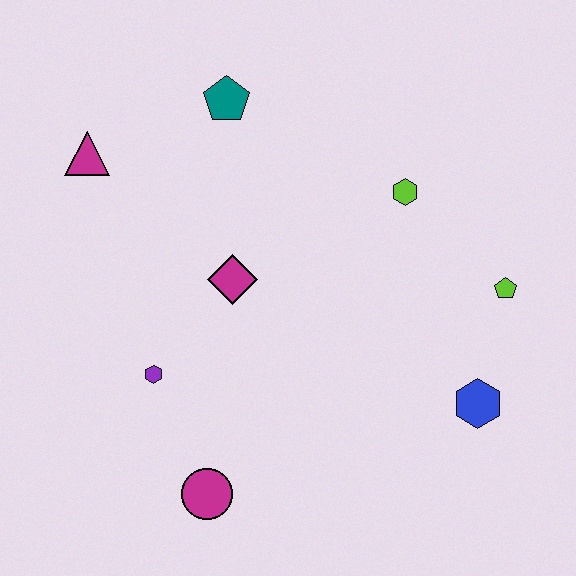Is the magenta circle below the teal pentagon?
Yes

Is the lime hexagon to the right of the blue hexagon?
No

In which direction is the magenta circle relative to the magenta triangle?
The magenta circle is below the magenta triangle.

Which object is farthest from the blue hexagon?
The magenta triangle is farthest from the blue hexagon.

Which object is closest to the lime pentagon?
The blue hexagon is closest to the lime pentagon.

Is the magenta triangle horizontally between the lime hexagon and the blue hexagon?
No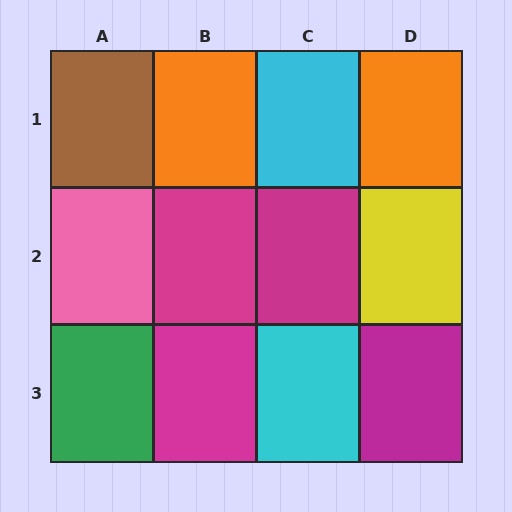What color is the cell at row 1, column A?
Brown.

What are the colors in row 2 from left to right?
Pink, magenta, magenta, yellow.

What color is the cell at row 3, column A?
Green.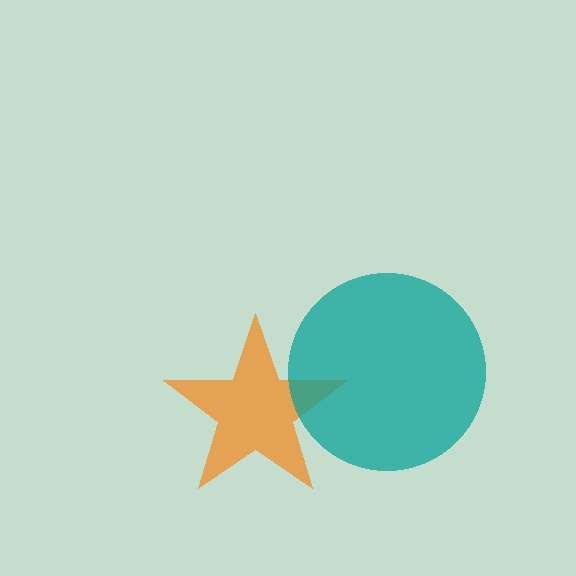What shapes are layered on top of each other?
The layered shapes are: an orange star, a teal circle.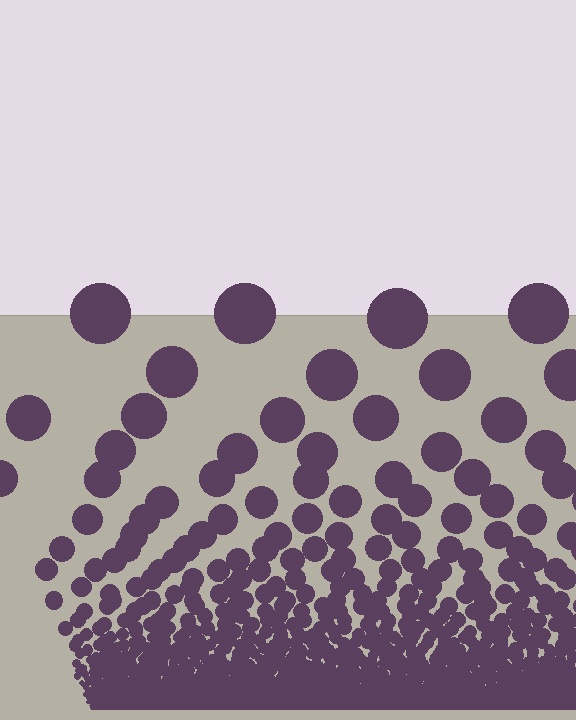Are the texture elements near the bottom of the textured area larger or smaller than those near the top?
Smaller. The gradient is inverted — elements near the bottom are smaller and denser.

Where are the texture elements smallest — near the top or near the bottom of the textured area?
Near the bottom.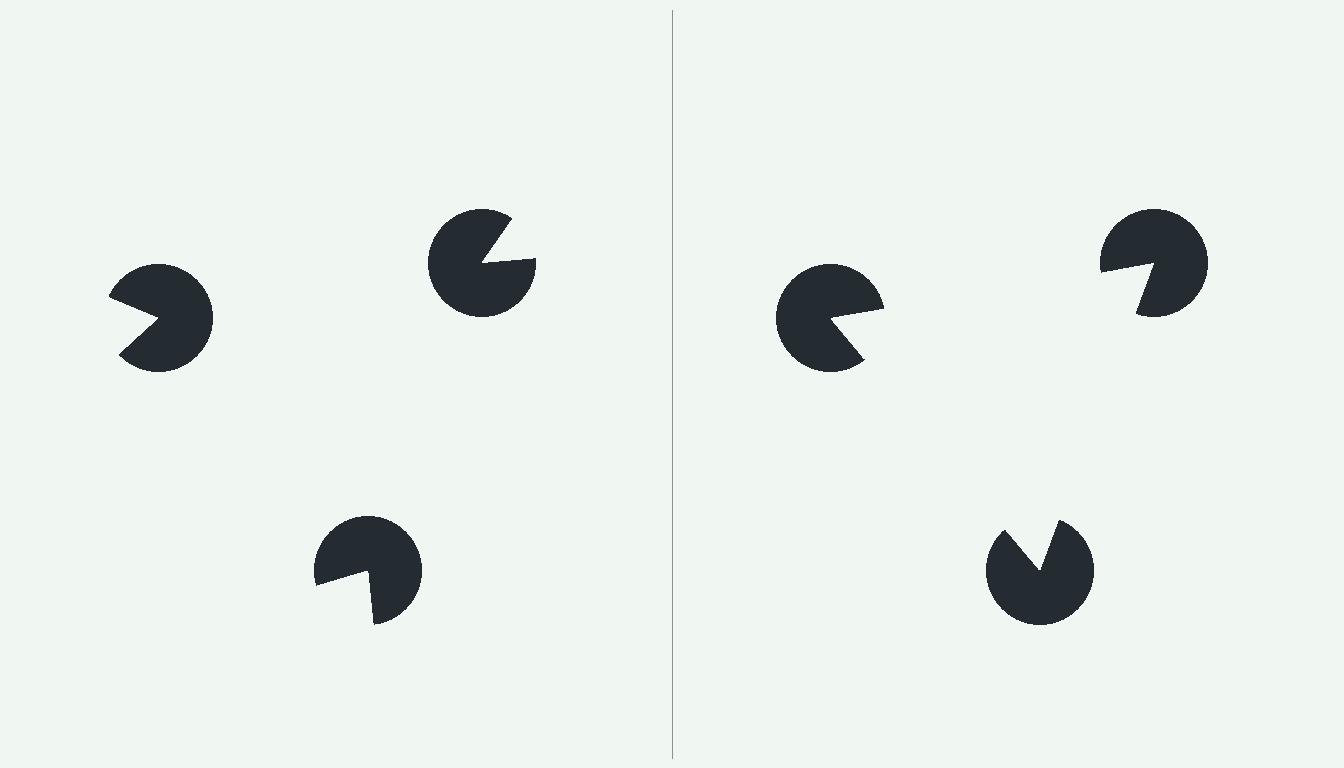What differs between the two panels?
The pac-man discs are positioned identically on both sides; only the wedge orientations differ. On the right they align to a triangle; on the left they are misaligned.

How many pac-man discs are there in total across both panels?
6 — 3 on each side.